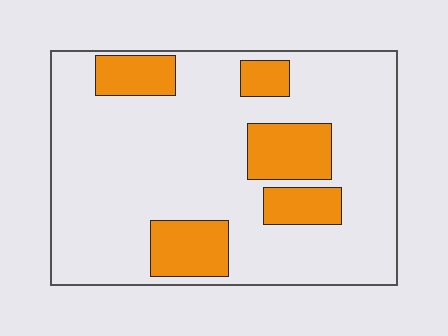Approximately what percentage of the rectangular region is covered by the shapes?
Approximately 20%.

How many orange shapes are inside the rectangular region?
5.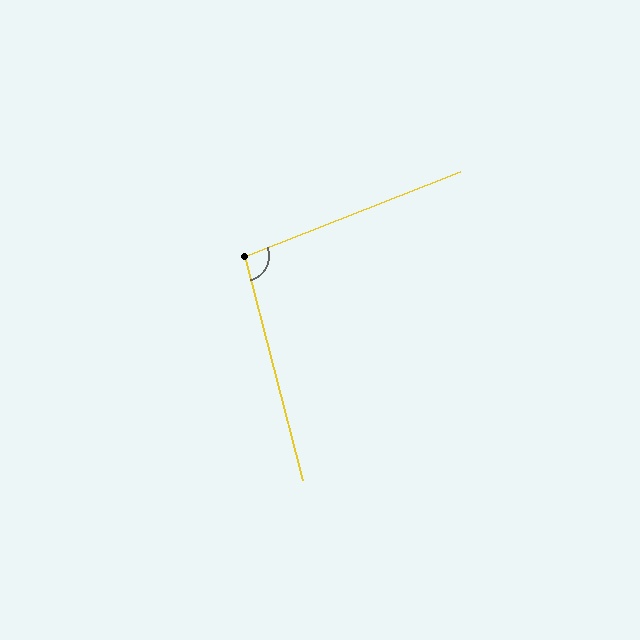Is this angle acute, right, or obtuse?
It is obtuse.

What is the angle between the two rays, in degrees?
Approximately 97 degrees.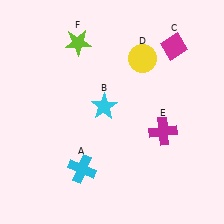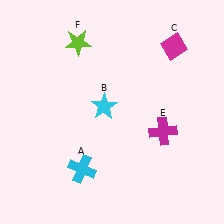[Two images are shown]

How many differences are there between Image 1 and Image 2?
There is 1 difference between the two images.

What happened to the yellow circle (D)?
The yellow circle (D) was removed in Image 2. It was in the top-right area of Image 1.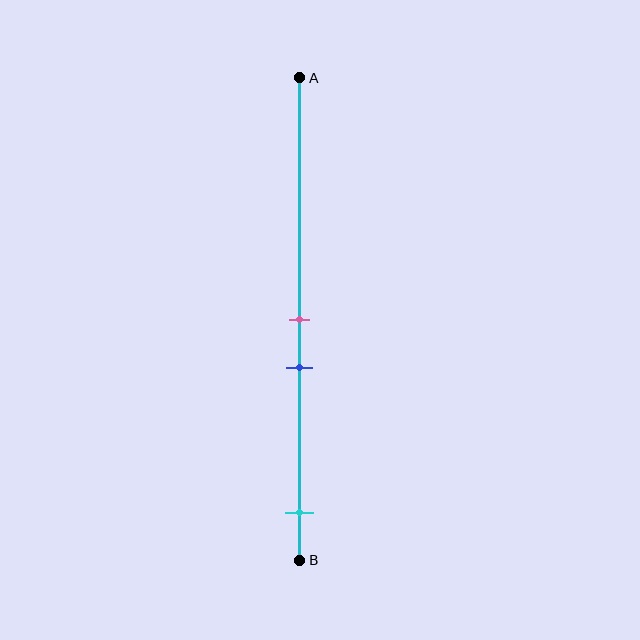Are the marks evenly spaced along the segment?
No, the marks are not evenly spaced.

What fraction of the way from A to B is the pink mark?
The pink mark is approximately 50% (0.5) of the way from A to B.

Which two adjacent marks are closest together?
The pink and blue marks are the closest adjacent pair.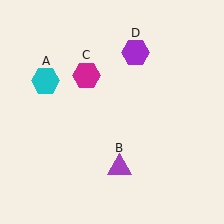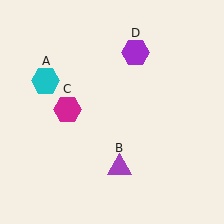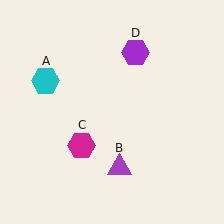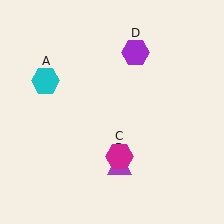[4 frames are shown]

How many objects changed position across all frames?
1 object changed position: magenta hexagon (object C).